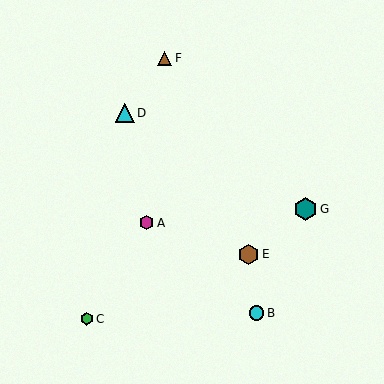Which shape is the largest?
The teal hexagon (labeled G) is the largest.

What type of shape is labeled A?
Shape A is a magenta hexagon.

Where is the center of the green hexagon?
The center of the green hexagon is at (87, 319).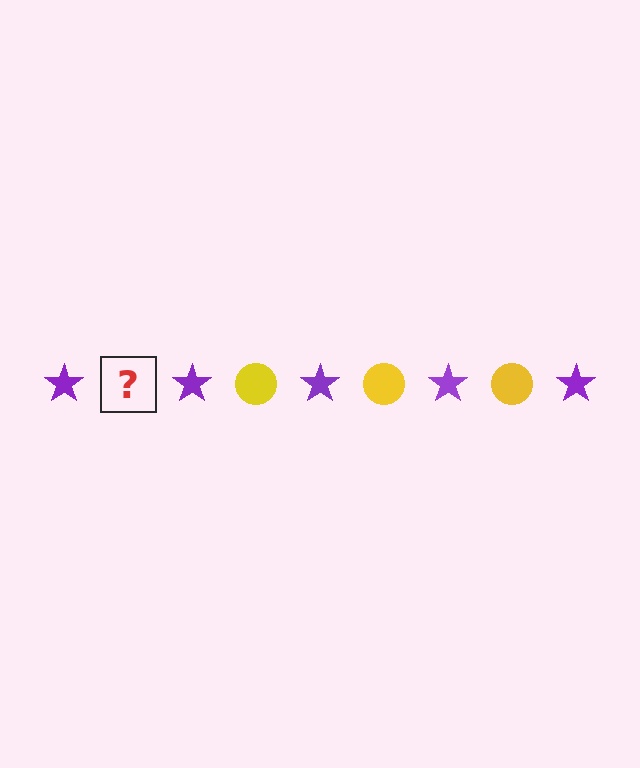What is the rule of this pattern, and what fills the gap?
The rule is that the pattern alternates between purple star and yellow circle. The gap should be filled with a yellow circle.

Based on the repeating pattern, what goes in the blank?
The blank should be a yellow circle.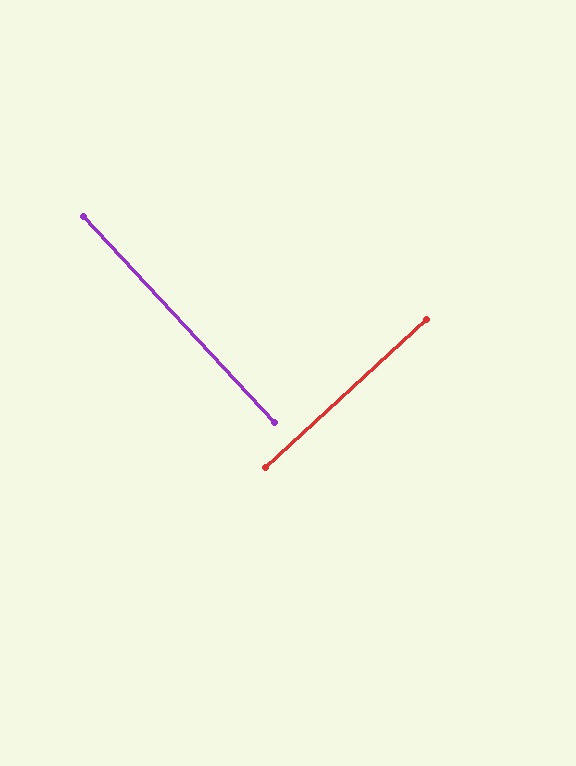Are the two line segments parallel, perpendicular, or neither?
Perpendicular — they meet at approximately 90°.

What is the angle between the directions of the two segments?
Approximately 90 degrees.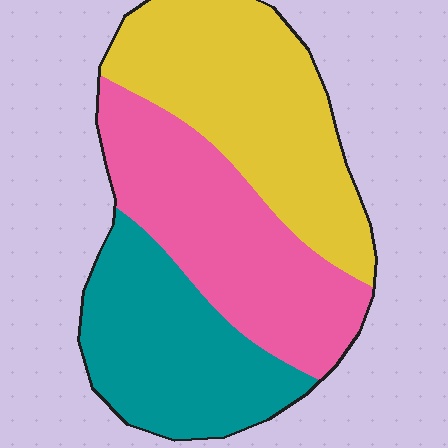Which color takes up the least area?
Teal, at roughly 30%.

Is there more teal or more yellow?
Yellow.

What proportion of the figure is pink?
Pink covers about 35% of the figure.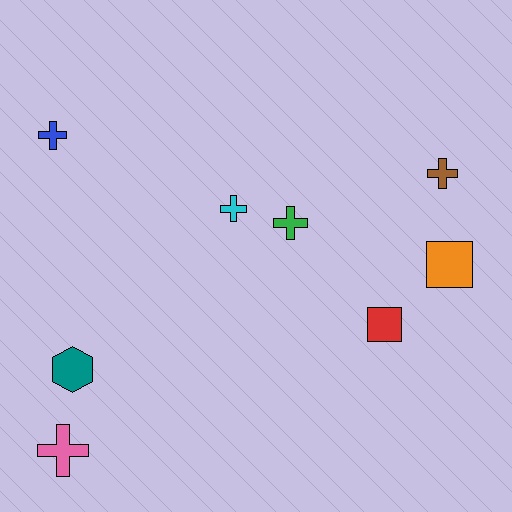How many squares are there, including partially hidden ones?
There are 2 squares.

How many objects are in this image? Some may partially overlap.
There are 8 objects.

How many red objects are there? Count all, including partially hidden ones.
There is 1 red object.